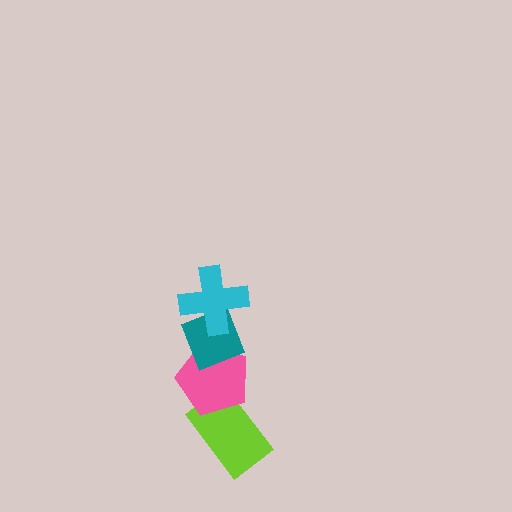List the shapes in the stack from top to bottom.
From top to bottom: the cyan cross, the teal diamond, the pink pentagon, the lime rectangle.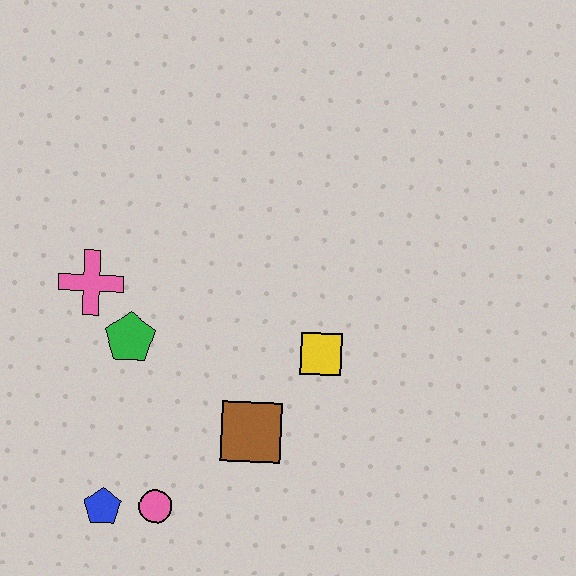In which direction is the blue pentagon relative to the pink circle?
The blue pentagon is to the left of the pink circle.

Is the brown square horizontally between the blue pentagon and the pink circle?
No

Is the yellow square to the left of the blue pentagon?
No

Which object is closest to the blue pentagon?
The pink circle is closest to the blue pentagon.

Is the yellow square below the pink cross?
Yes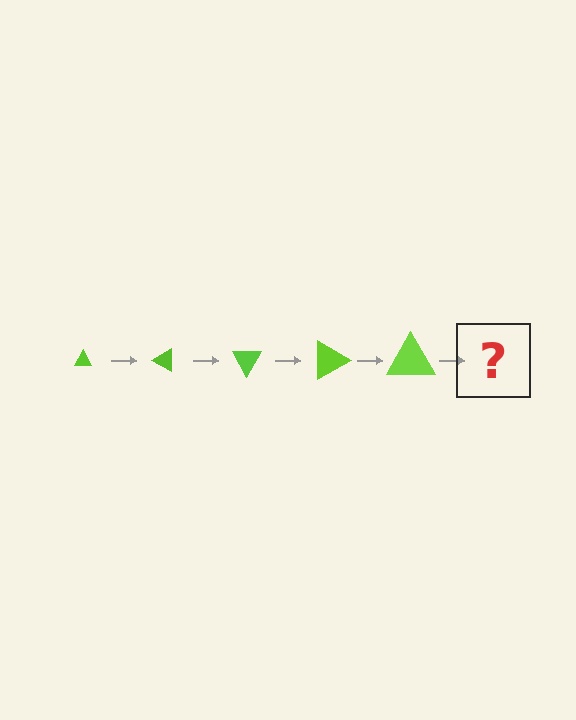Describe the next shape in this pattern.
It should be a triangle, larger than the previous one and rotated 150 degrees from the start.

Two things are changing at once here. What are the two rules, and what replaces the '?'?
The two rules are that the triangle grows larger each step and it rotates 30 degrees each step. The '?' should be a triangle, larger than the previous one and rotated 150 degrees from the start.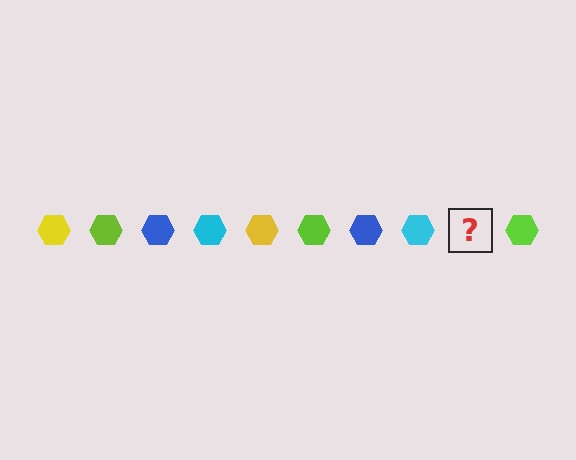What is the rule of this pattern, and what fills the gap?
The rule is that the pattern cycles through yellow, lime, blue, cyan hexagons. The gap should be filled with a yellow hexagon.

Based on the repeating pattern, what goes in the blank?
The blank should be a yellow hexagon.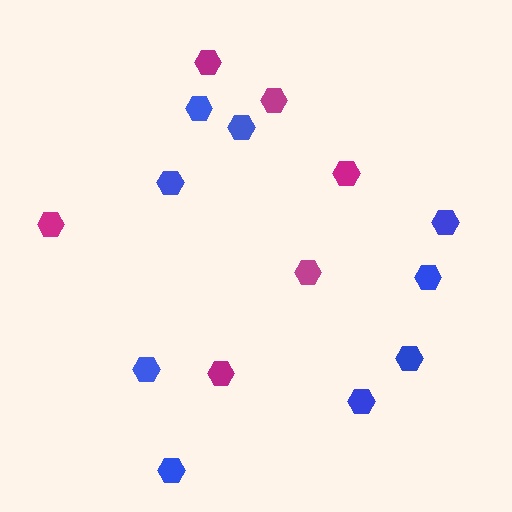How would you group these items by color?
There are 2 groups: one group of magenta hexagons (6) and one group of blue hexagons (9).